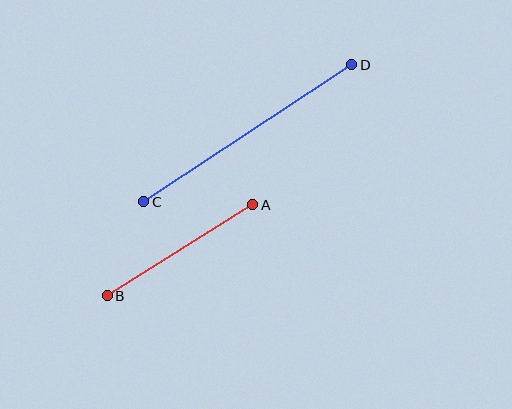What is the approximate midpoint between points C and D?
The midpoint is at approximately (248, 133) pixels.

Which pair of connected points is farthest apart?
Points C and D are farthest apart.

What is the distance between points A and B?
The distance is approximately 171 pixels.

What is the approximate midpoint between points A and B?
The midpoint is at approximately (180, 250) pixels.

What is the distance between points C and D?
The distance is approximately 249 pixels.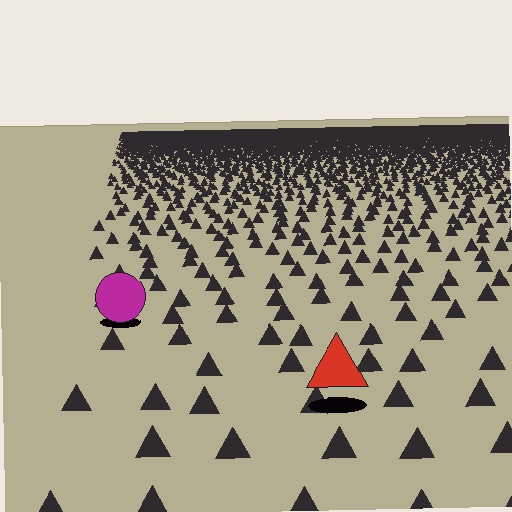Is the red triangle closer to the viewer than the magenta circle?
Yes. The red triangle is closer — you can tell from the texture gradient: the ground texture is coarser near it.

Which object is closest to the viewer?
The red triangle is closest. The texture marks near it are larger and more spread out.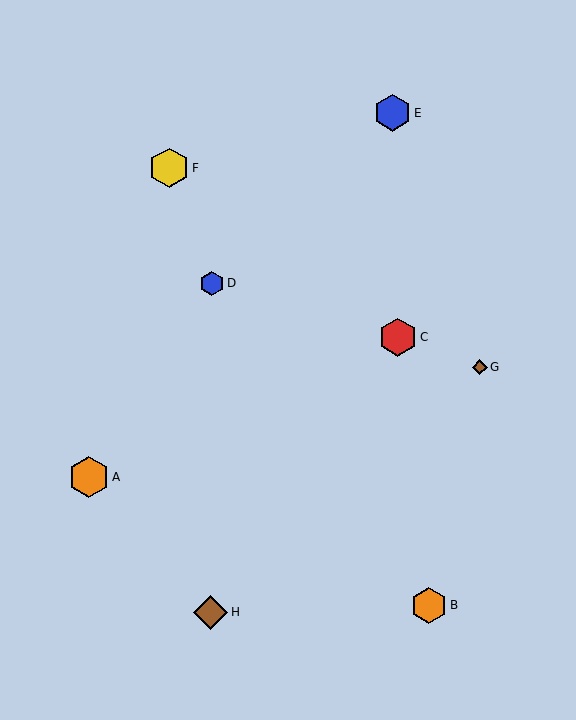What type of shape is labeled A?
Shape A is an orange hexagon.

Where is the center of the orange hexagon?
The center of the orange hexagon is at (429, 605).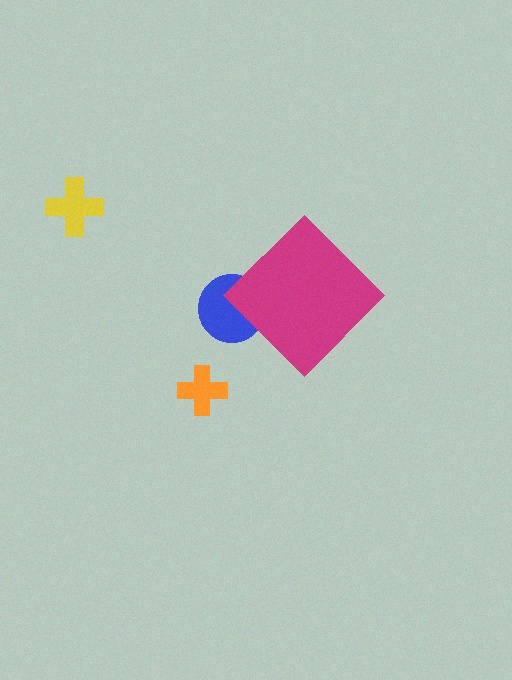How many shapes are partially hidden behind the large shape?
1 shape is partially hidden.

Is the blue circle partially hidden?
Yes, the blue circle is partially hidden behind the magenta diamond.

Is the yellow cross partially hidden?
No, the yellow cross is fully visible.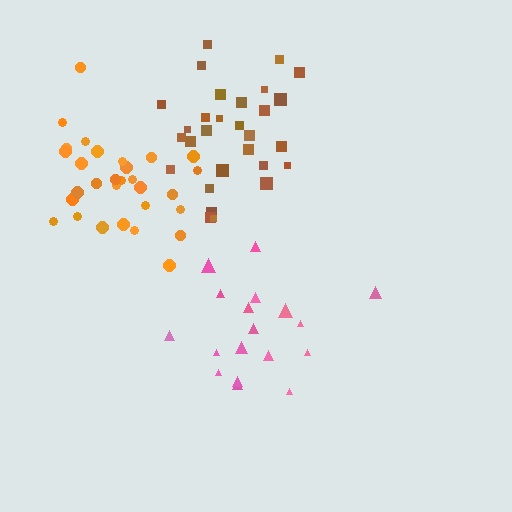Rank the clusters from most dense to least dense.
orange, brown, pink.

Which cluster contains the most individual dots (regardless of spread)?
Orange (30).